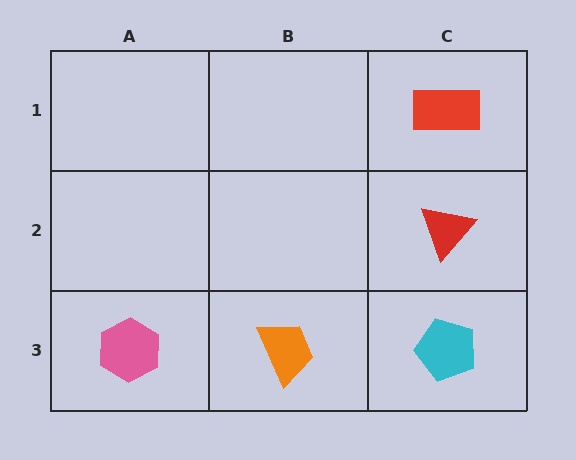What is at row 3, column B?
An orange trapezoid.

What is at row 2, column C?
A red triangle.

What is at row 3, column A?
A pink hexagon.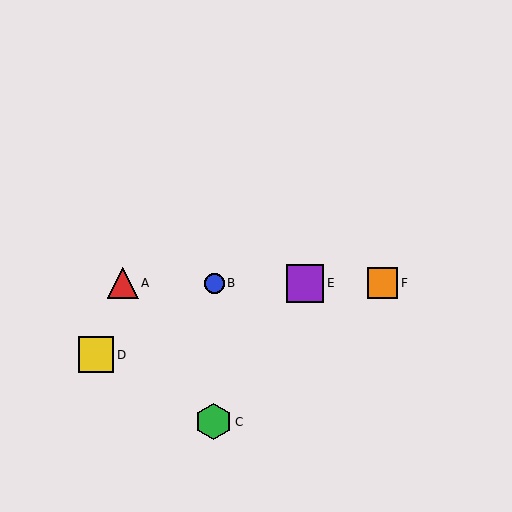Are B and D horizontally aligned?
No, B is at y≈283 and D is at y≈355.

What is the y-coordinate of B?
Object B is at y≈283.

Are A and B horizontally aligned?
Yes, both are at y≈283.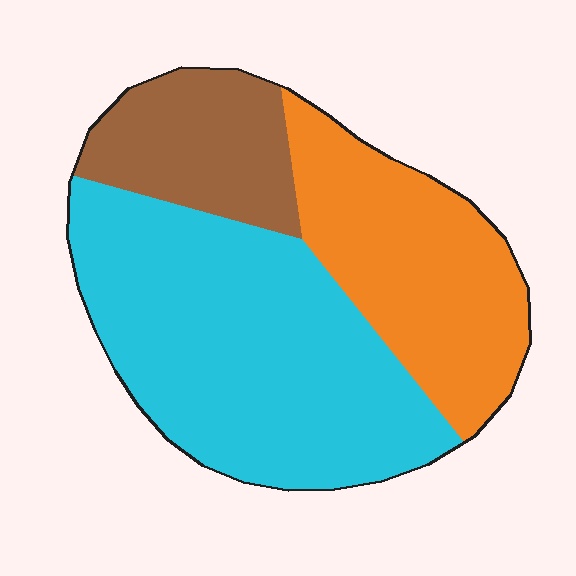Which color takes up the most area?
Cyan, at roughly 50%.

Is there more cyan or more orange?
Cyan.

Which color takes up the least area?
Brown, at roughly 20%.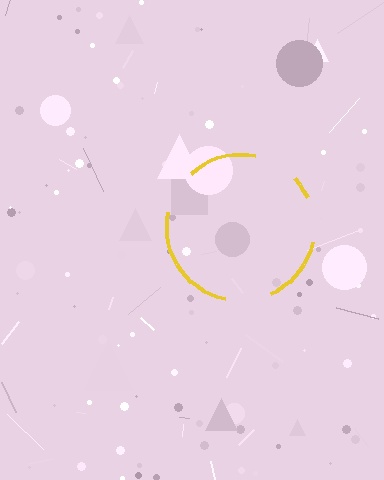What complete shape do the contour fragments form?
The contour fragments form a circle.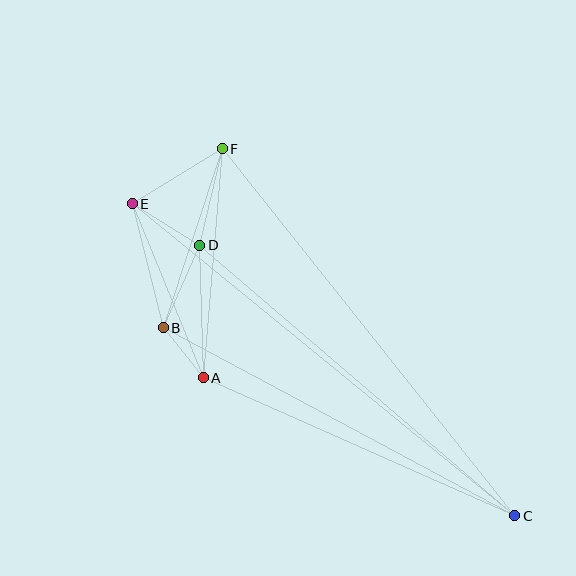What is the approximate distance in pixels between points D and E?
The distance between D and E is approximately 80 pixels.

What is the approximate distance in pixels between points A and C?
The distance between A and C is approximately 341 pixels.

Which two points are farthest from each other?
Points C and E are farthest from each other.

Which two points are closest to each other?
Points A and B are closest to each other.